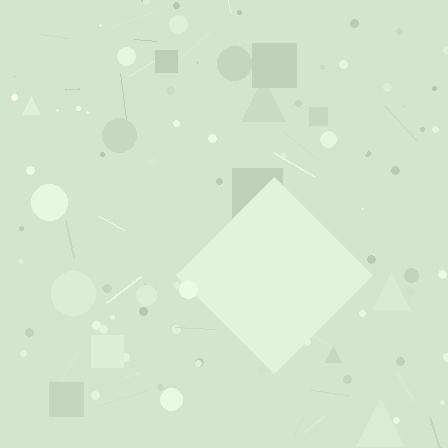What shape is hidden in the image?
A diamond is hidden in the image.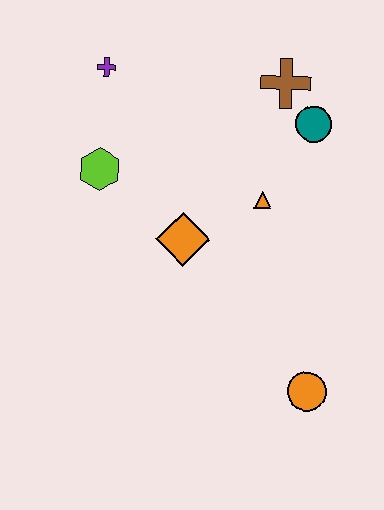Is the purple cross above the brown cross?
Yes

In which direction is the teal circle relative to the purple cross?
The teal circle is to the right of the purple cross.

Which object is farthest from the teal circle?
The orange circle is farthest from the teal circle.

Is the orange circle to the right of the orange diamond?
Yes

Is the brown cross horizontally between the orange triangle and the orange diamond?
No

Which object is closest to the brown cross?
The teal circle is closest to the brown cross.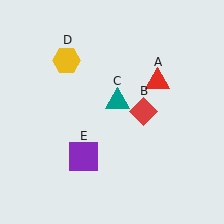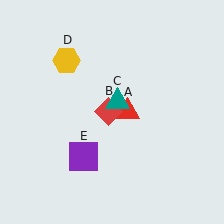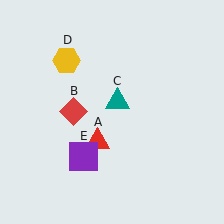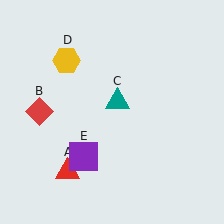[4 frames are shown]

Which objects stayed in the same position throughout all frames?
Teal triangle (object C) and yellow hexagon (object D) and purple square (object E) remained stationary.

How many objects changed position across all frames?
2 objects changed position: red triangle (object A), red diamond (object B).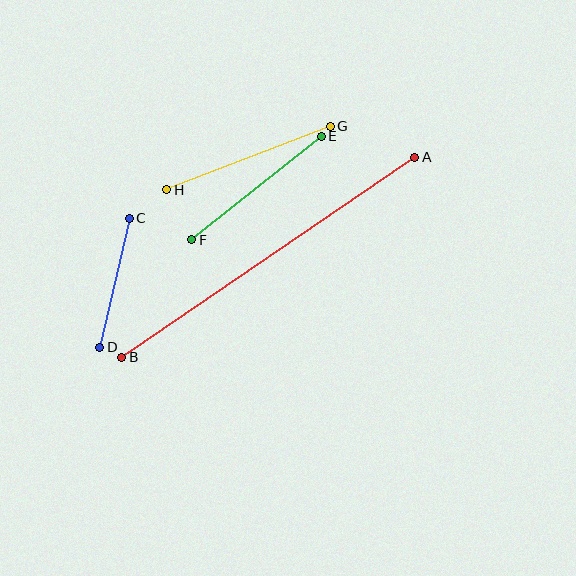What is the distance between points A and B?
The distance is approximately 354 pixels.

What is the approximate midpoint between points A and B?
The midpoint is at approximately (268, 257) pixels.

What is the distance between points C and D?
The distance is approximately 133 pixels.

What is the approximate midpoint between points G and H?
The midpoint is at approximately (248, 158) pixels.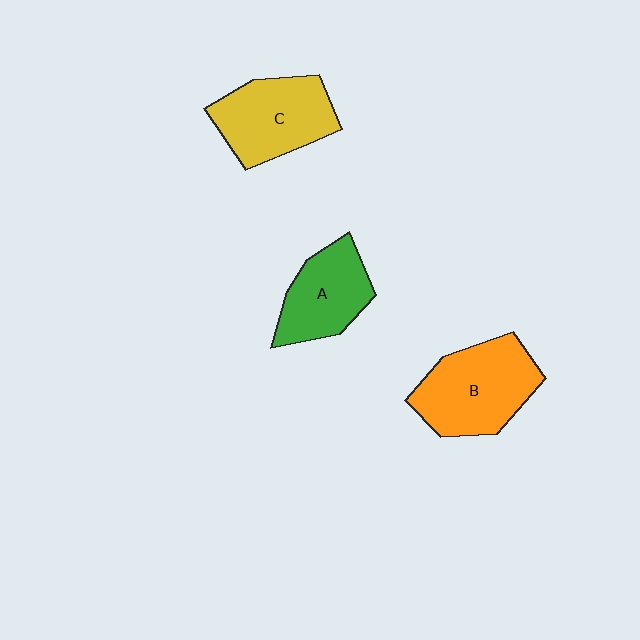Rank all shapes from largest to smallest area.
From largest to smallest: B (orange), C (yellow), A (green).